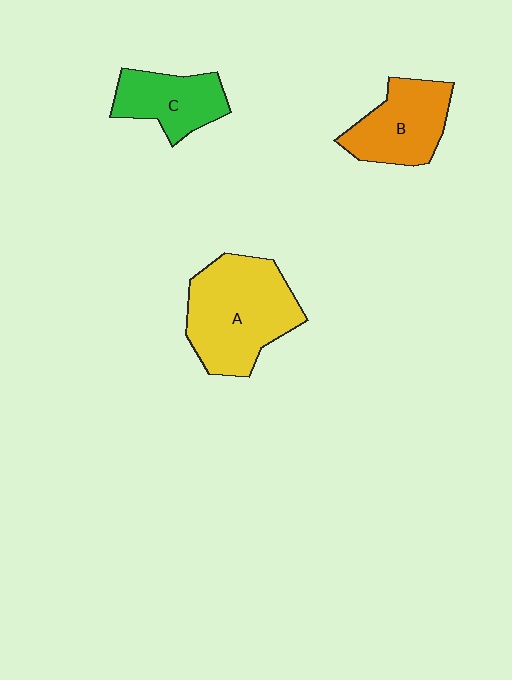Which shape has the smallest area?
Shape C (green).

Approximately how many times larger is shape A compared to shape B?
Approximately 1.5 times.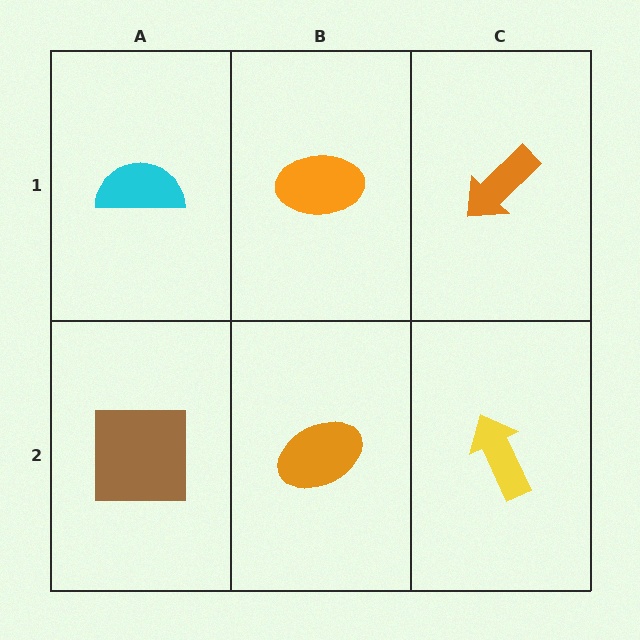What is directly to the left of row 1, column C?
An orange ellipse.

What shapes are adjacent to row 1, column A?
A brown square (row 2, column A), an orange ellipse (row 1, column B).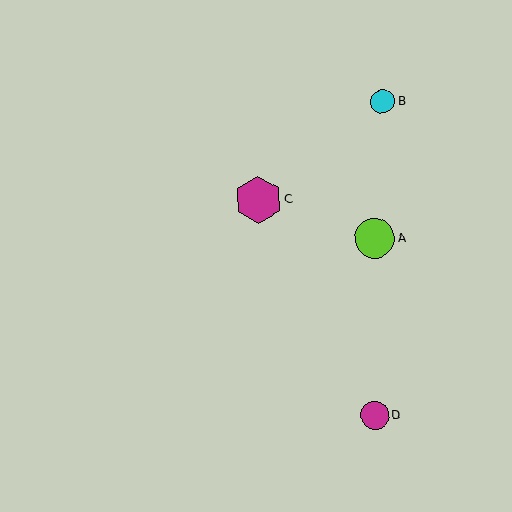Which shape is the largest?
The magenta hexagon (labeled C) is the largest.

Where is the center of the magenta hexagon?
The center of the magenta hexagon is at (258, 200).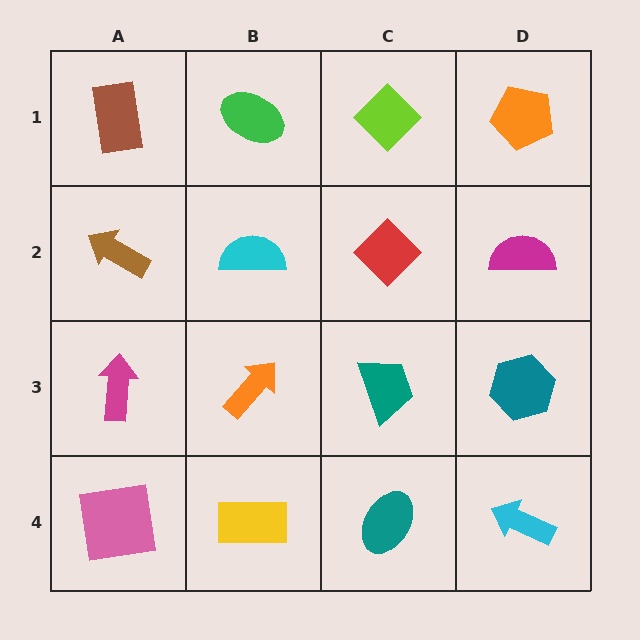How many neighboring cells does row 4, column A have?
2.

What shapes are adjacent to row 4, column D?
A teal hexagon (row 3, column D), a teal ellipse (row 4, column C).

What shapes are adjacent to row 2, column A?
A brown rectangle (row 1, column A), a magenta arrow (row 3, column A), a cyan semicircle (row 2, column B).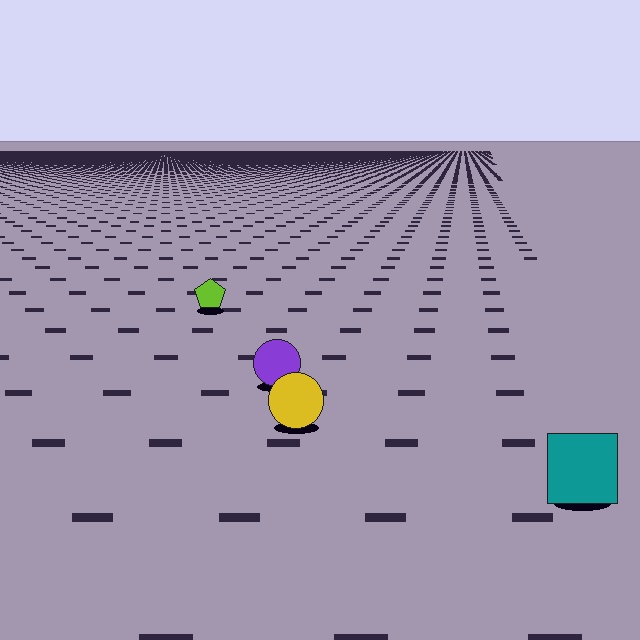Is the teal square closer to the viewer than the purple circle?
Yes. The teal square is closer — you can tell from the texture gradient: the ground texture is coarser near it.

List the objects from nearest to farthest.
From nearest to farthest: the teal square, the yellow circle, the purple circle, the lime pentagon.